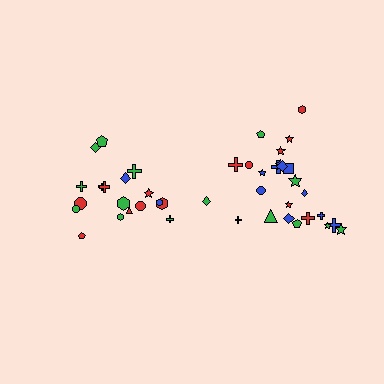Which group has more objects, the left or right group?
The right group.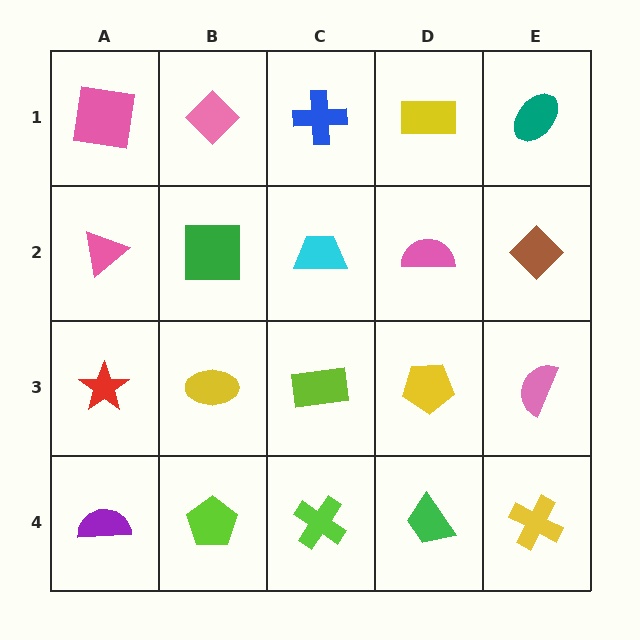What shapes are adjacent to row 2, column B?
A pink diamond (row 1, column B), a yellow ellipse (row 3, column B), a pink triangle (row 2, column A), a cyan trapezoid (row 2, column C).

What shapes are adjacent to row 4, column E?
A pink semicircle (row 3, column E), a green trapezoid (row 4, column D).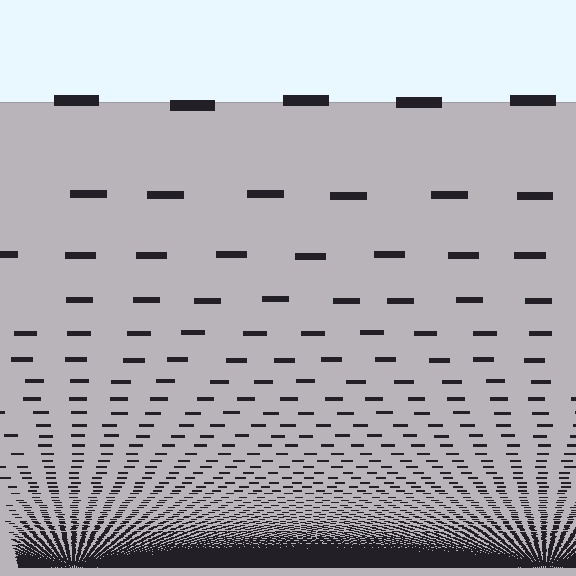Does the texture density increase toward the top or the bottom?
Density increases toward the bottom.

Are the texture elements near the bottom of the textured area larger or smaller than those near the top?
Smaller. The gradient is inverted — elements near the bottom are smaller and denser.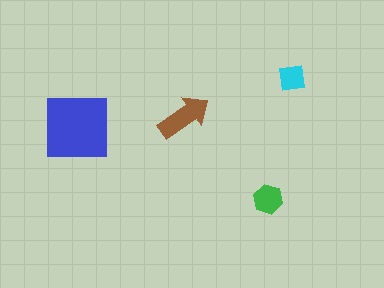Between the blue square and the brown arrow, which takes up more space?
The blue square.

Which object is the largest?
The blue square.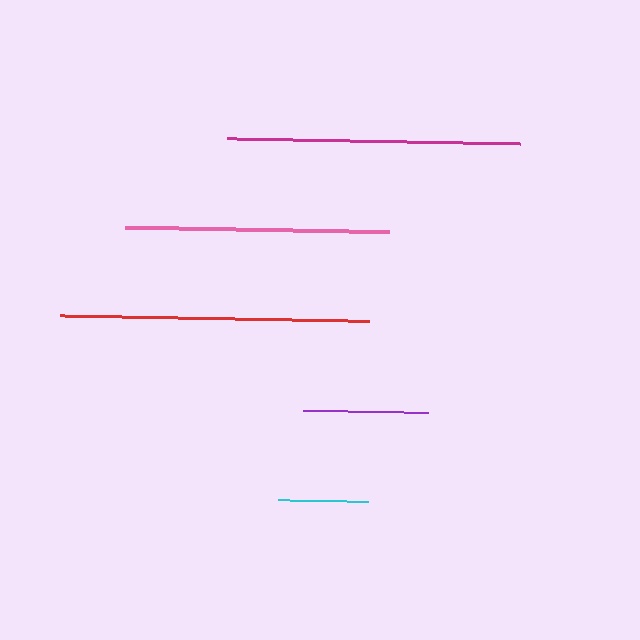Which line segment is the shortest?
The cyan line is the shortest at approximately 90 pixels.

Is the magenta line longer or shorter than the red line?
The red line is longer than the magenta line.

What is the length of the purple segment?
The purple segment is approximately 125 pixels long.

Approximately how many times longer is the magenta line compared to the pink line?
The magenta line is approximately 1.1 times the length of the pink line.